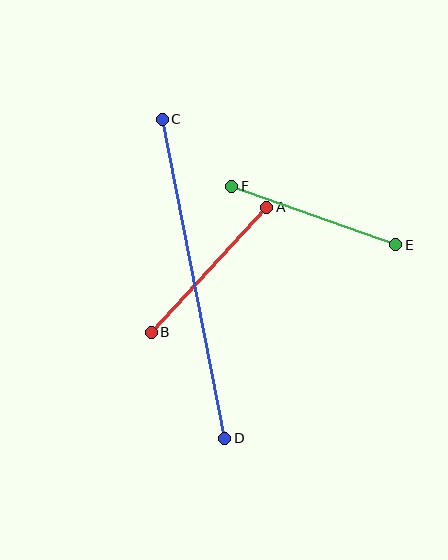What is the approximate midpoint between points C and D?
The midpoint is at approximately (194, 279) pixels.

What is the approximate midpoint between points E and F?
The midpoint is at approximately (314, 216) pixels.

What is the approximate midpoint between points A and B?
The midpoint is at approximately (209, 270) pixels.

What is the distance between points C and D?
The distance is approximately 325 pixels.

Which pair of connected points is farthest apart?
Points C and D are farthest apart.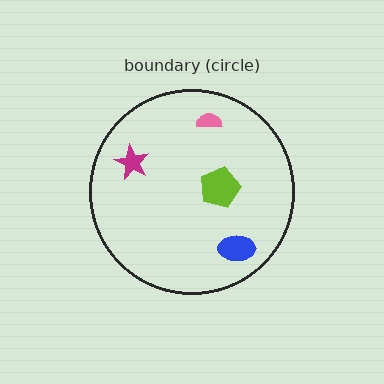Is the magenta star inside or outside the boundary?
Inside.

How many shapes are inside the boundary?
4 inside, 0 outside.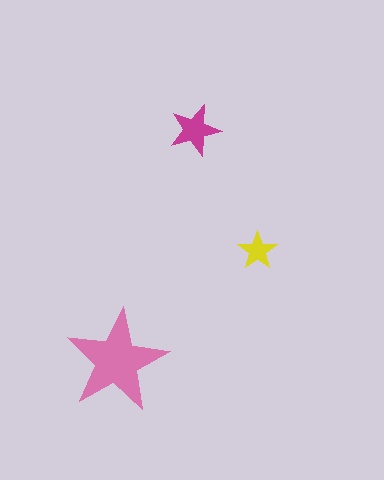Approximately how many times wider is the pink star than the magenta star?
About 2 times wider.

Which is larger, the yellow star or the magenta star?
The magenta one.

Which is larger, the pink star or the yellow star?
The pink one.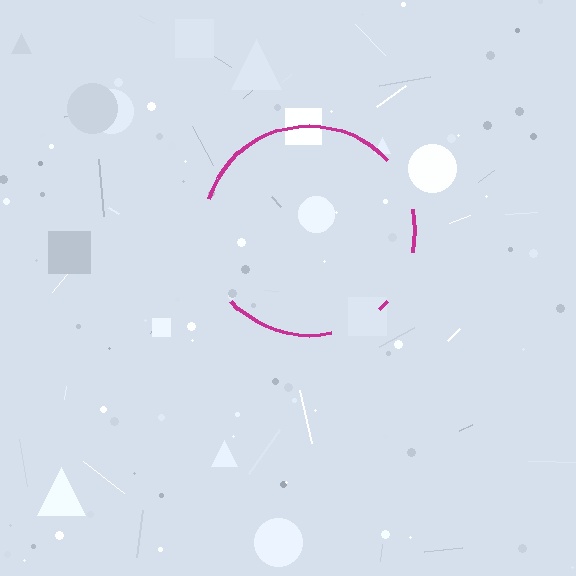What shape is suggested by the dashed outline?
The dashed outline suggests a circle.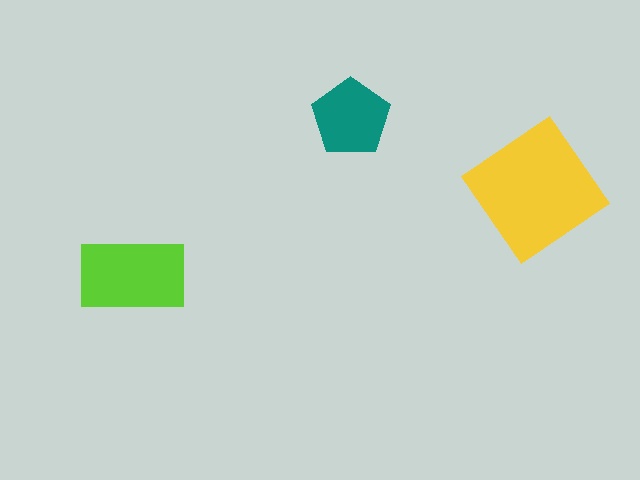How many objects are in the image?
There are 3 objects in the image.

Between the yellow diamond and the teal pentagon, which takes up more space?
The yellow diamond.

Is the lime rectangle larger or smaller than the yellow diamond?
Smaller.